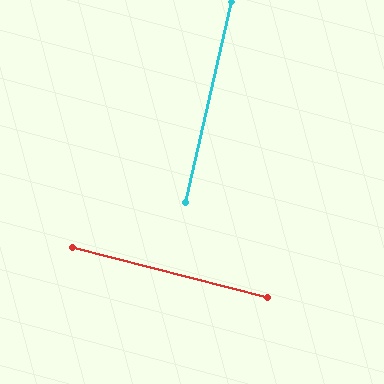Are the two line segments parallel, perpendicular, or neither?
Perpendicular — they meet at approximately 88°.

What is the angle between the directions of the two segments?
Approximately 88 degrees.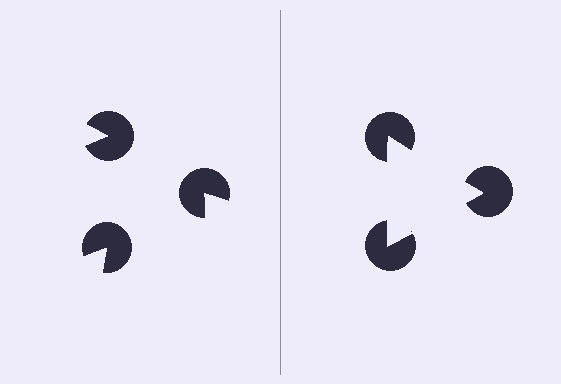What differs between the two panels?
The pac-man discs are positioned identically on both sides; only the wedge orientations differ. On the right they align to a triangle; on the left they are misaligned.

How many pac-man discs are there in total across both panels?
6 — 3 on each side.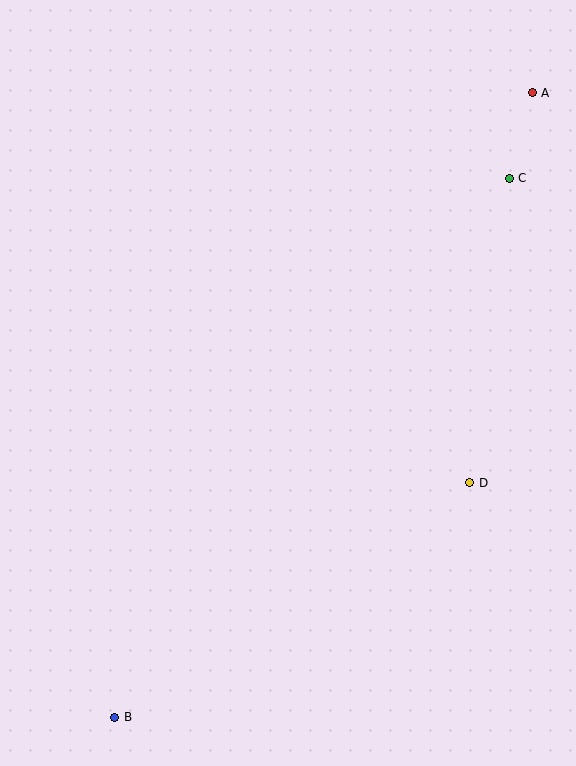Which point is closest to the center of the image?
Point D at (470, 483) is closest to the center.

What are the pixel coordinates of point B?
Point B is at (115, 717).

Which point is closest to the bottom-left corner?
Point B is closest to the bottom-left corner.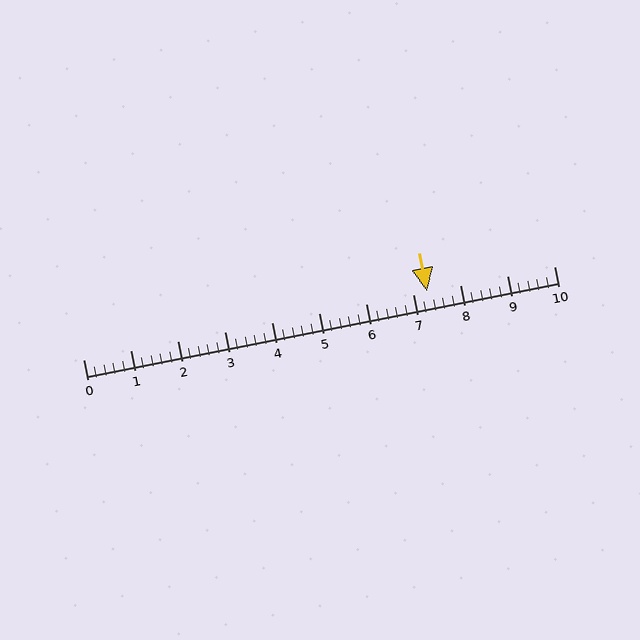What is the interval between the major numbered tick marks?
The major tick marks are spaced 1 units apart.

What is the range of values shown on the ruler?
The ruler shows values from 0 to 10.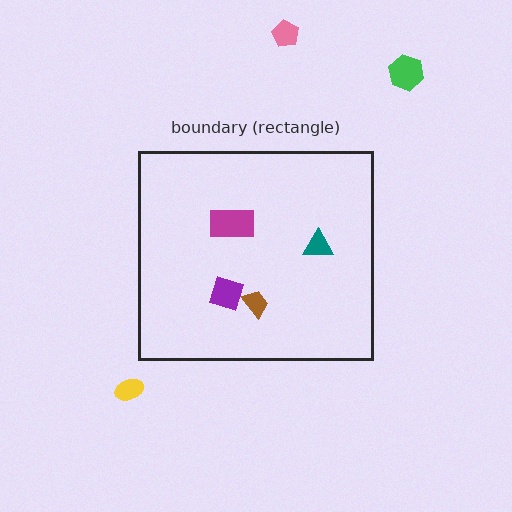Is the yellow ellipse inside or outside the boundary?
Outside.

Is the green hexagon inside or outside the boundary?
Outside.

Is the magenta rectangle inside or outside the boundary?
Inside.